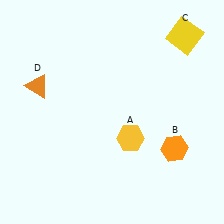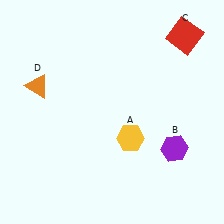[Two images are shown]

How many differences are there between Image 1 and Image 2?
There are 2 differences between the two images.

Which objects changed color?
B changed from orange to purple. C changed from yellow to red.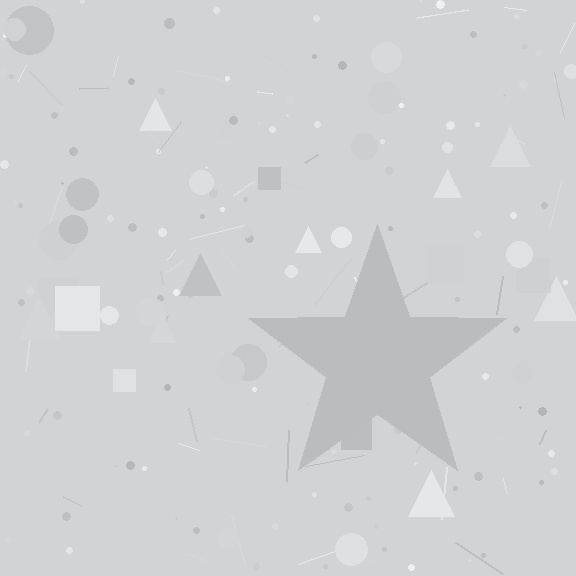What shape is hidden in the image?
A star is hidden in the image.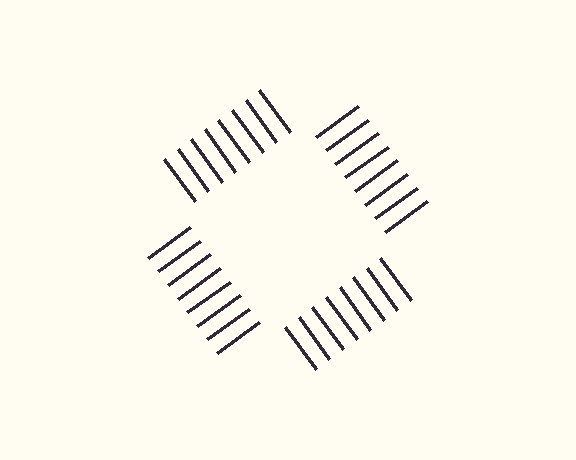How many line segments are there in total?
32 — 8 along each of the 4 edges.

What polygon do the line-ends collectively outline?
An illusory square — the line segments terminate on its edges but no continuous stroke is drawn.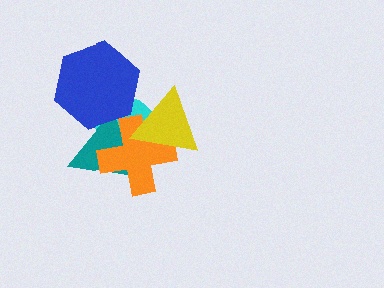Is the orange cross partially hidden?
Yes, it is partially covered by another shape.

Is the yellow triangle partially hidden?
No, no other shape covers it.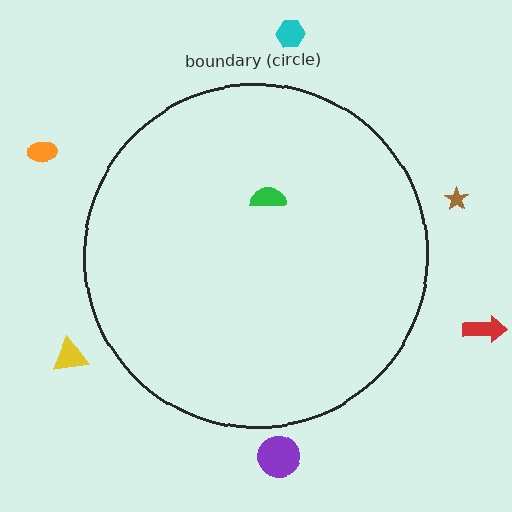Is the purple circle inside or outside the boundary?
Outside.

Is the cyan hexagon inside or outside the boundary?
Outside.